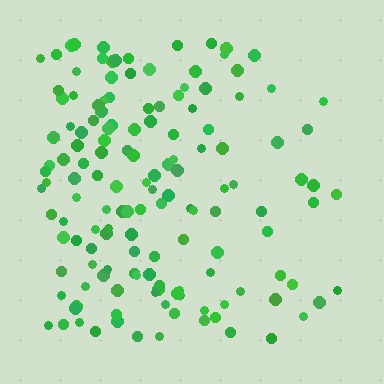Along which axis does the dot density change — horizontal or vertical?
Horizontal.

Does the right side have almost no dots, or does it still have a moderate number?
Still a moderate number, just noticeably fewer than the left.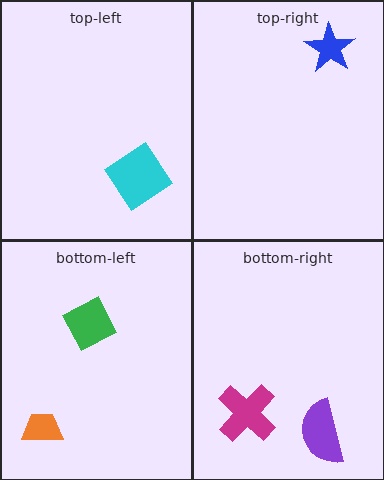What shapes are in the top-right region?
The blue star.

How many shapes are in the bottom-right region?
2.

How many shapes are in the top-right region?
1.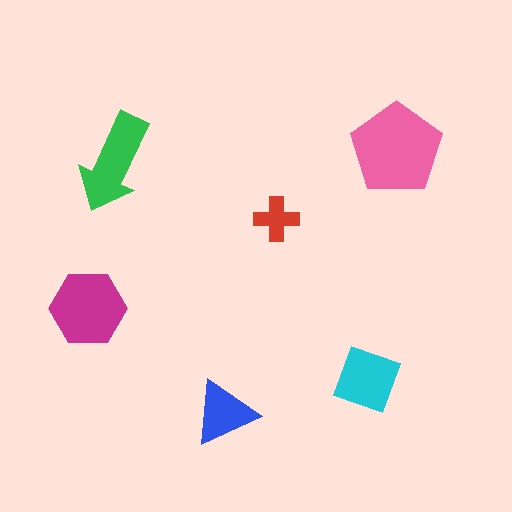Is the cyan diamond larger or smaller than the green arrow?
Smaller.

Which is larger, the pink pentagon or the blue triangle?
The pink pentagon.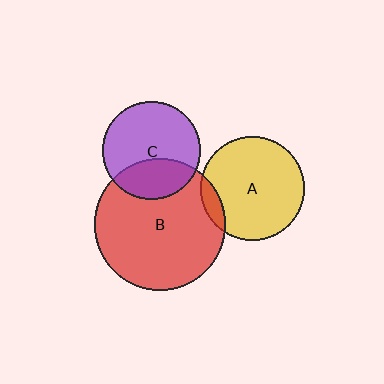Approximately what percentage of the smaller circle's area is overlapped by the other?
Approximately 30%.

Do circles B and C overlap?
Yes.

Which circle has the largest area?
Circle B (red).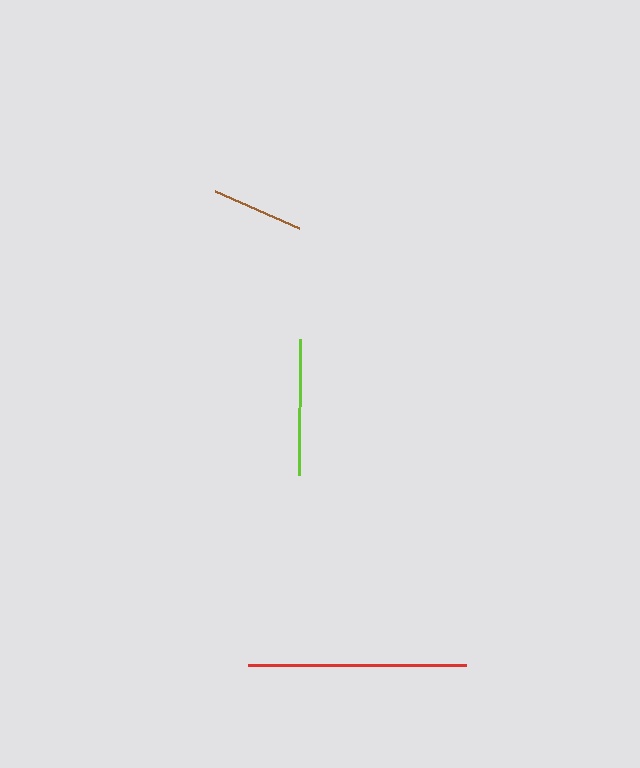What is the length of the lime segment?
The lime segment is approximately 135 pixels long.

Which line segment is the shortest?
The brown line is the shortest at approximately 92 pixels.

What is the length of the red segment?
The red segment is approximately 218 pixels long.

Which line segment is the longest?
The red line is the longest at approximately 218 pixels.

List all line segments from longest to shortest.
From longest to shortest: red, lime, brown.